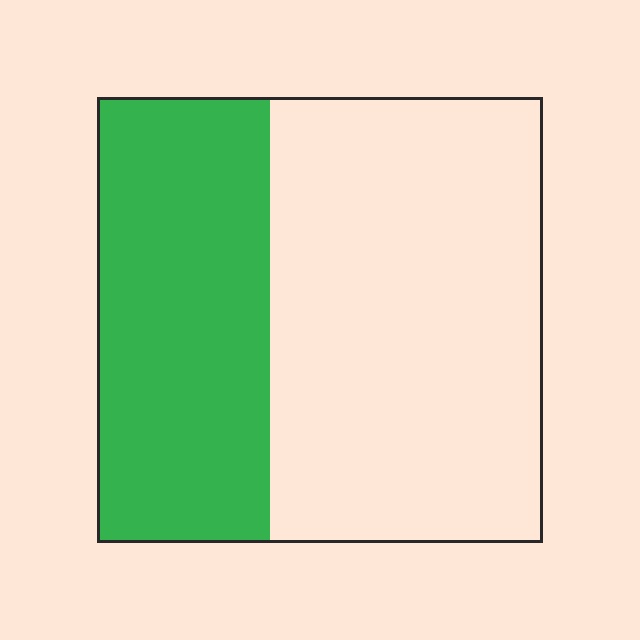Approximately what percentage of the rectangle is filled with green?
Approximately 40%.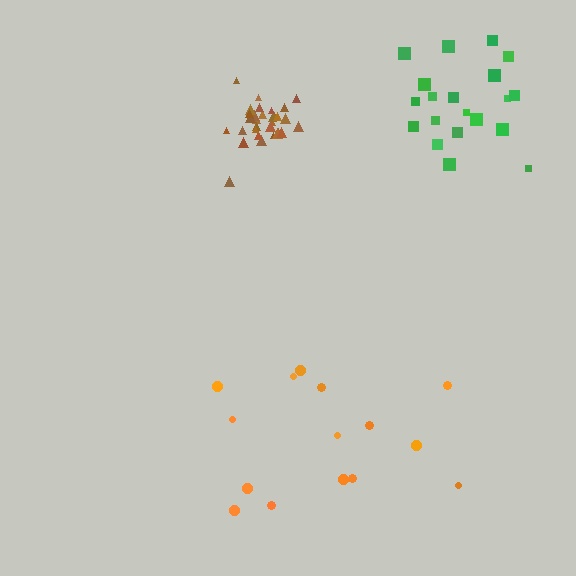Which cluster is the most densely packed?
Brown.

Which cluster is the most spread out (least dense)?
Orange.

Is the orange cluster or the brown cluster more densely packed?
Brown.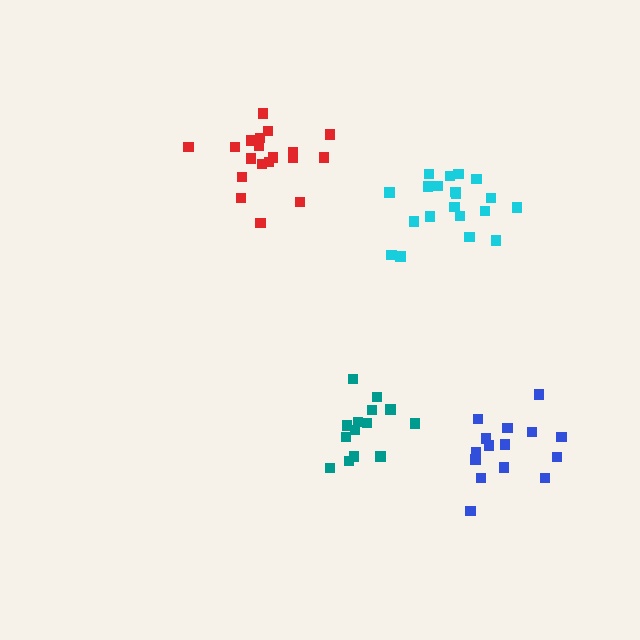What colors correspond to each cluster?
The clusters are colored: cyan, red, blue, teal.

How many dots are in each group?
Group 1: 20 dots, Group 2: 19 dots, Group 3: 15 dots, Group 4: 14 dots (68 total).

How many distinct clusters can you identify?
There are 4 distinct clusters.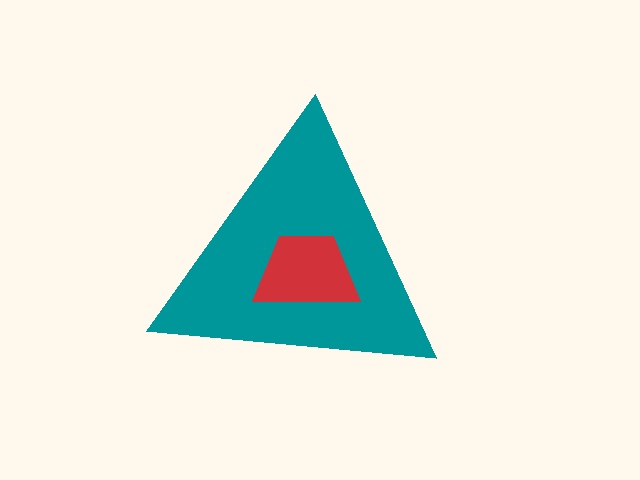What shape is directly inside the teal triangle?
The red trapezoid.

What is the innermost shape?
The red trapezoid.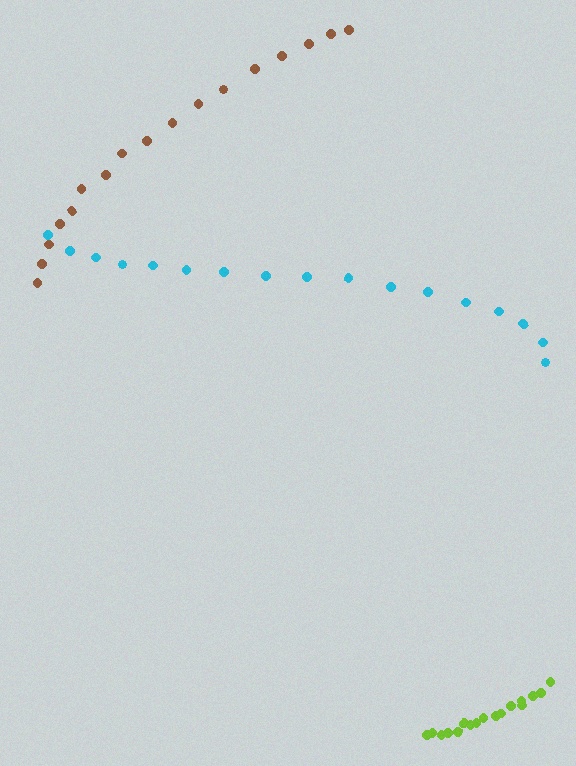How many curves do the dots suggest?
There are 3 distinct paths.